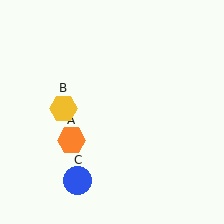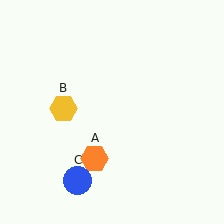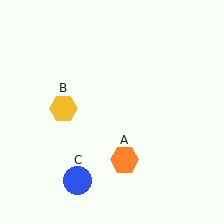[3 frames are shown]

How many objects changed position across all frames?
1 object changed position: orange hexagon (object A).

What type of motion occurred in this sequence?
The orange hexagon (object A) rotated counterclockwise around the center of the scene.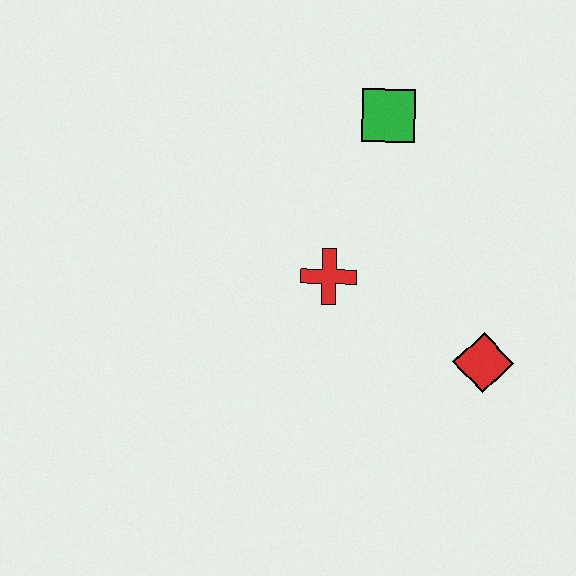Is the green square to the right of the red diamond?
No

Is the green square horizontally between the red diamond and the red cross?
Yes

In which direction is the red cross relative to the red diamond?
The red cross is to the left of the red diamond.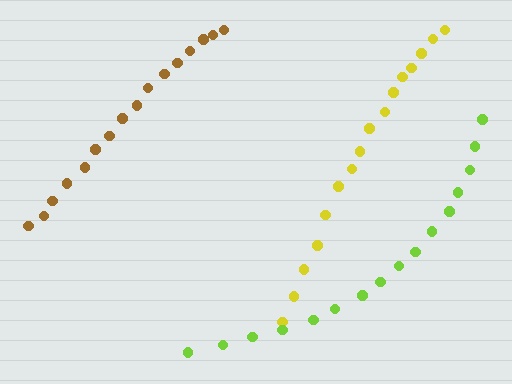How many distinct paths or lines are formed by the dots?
There are 3 distinct paths.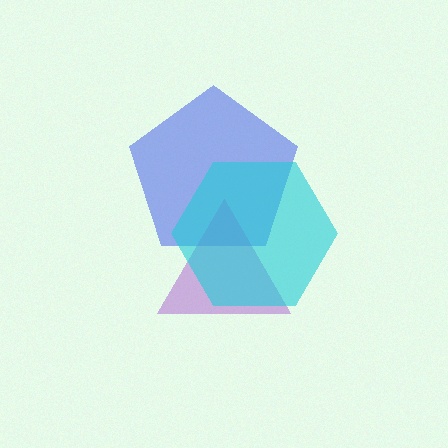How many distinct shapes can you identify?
There are 3 distinct shapes: a blue pentagon, a purple triangle, a cyan hexagon.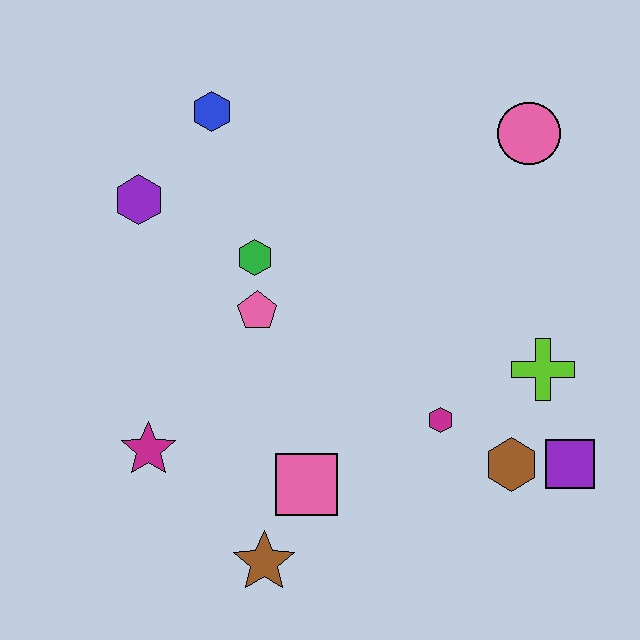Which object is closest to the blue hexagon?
The purple hexagon is closest to the blue hexagon.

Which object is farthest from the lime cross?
The purple hexagon is farthest from the lime cross.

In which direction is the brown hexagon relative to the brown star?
The brown hexagon is to the right of the brown star.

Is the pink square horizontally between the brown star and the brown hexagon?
Yes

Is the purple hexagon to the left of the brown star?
Yes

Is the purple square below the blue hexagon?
Yes